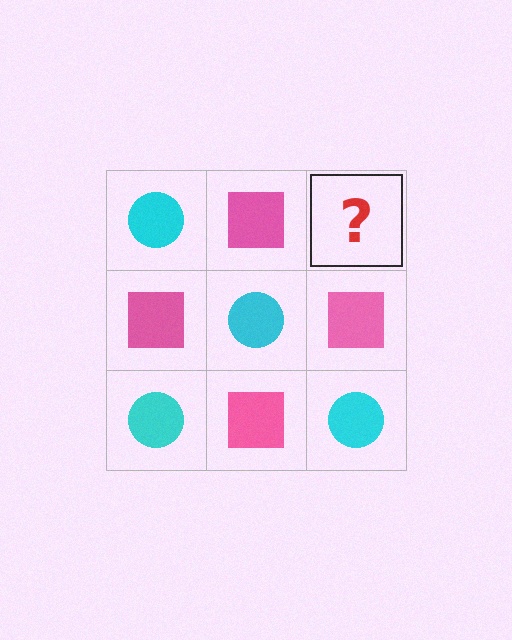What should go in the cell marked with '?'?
The missing cell should contain a cyan circle.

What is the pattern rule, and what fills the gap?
The rule is that it alternates cyan circle and pink square in a checkerboard pattern. The gap should be filled with a cyan circle.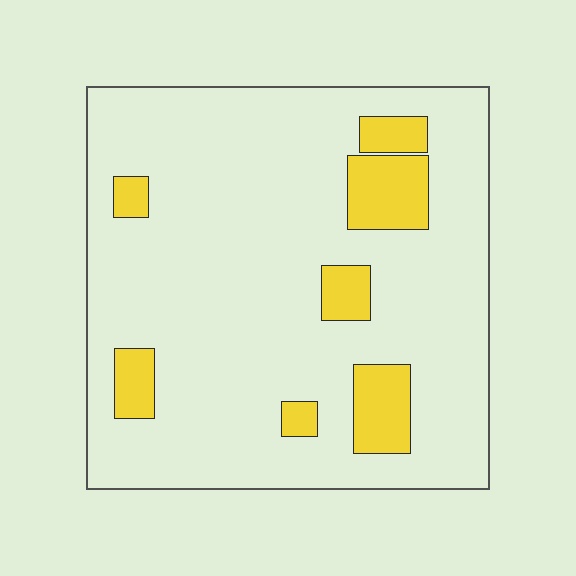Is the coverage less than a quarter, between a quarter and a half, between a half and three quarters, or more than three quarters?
Less than a quarter.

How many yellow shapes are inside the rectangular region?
7.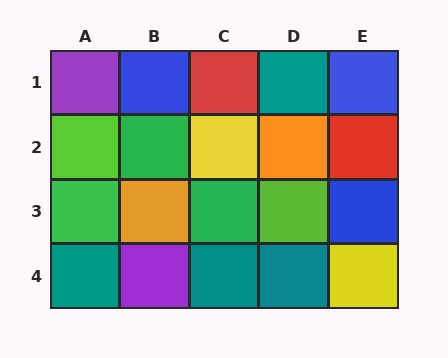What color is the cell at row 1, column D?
Teal.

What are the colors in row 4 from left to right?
Teal, purple, teal, teal, yellow.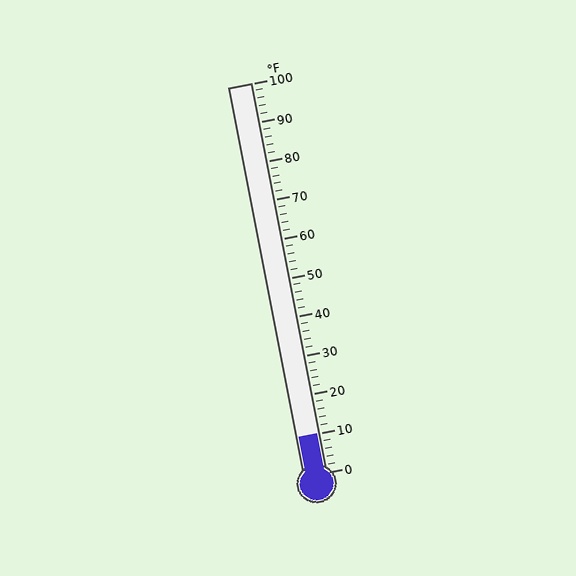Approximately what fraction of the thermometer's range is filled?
The thermometer is filled to approximately 10% of its range.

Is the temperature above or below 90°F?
The temperature is below 90°F.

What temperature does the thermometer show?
The thermometer shows approximately 10°F.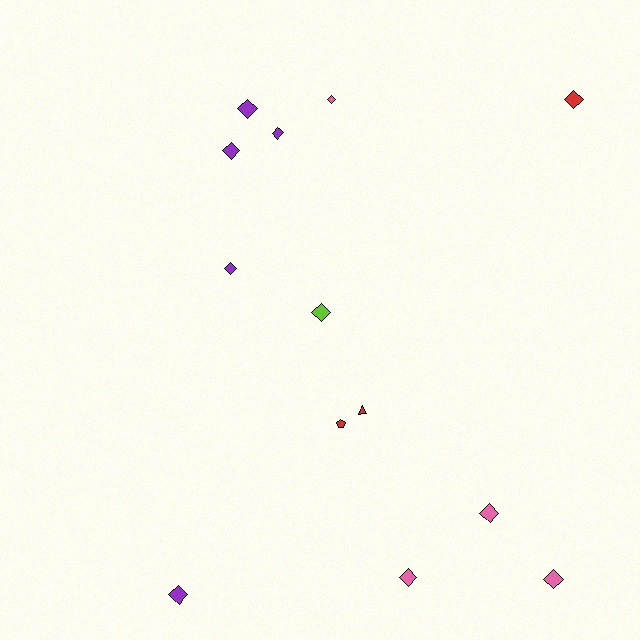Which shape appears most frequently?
Diamond, with 11 objects.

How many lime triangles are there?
There are no lime triangles.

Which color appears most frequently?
Purple, with 5 objects.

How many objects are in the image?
There are 13 objects.